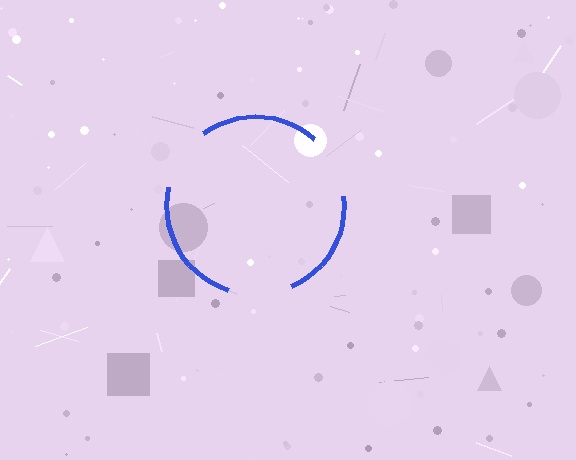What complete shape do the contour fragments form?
The contour fragments form a circle.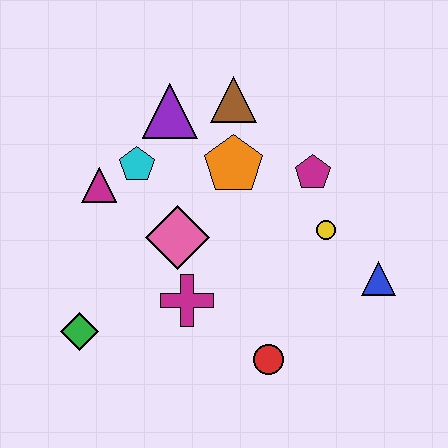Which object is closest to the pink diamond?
The magenta cross is closest to the pink diamond.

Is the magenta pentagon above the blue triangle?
Yes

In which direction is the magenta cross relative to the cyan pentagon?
The magenta cross is below the cyan pentagon.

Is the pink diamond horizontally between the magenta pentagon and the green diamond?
Yes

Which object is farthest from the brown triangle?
The green diamond is farthest from the brown triangle.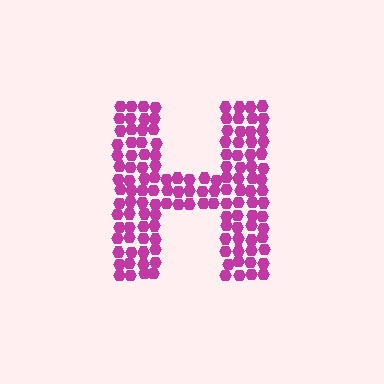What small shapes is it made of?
It is made of small hexagons.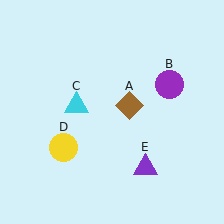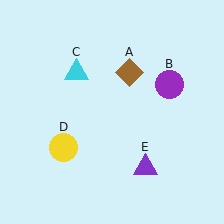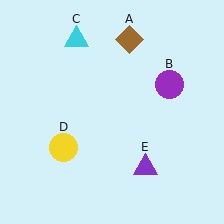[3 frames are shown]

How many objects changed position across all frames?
2 objects changed position: brown diamond (object A), cyan triangle (object C).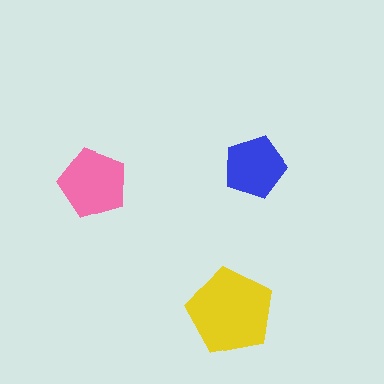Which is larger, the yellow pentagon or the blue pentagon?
The yellow one.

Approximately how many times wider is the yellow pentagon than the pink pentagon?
About 1.5 times wider.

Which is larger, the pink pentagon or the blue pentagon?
The pink one.